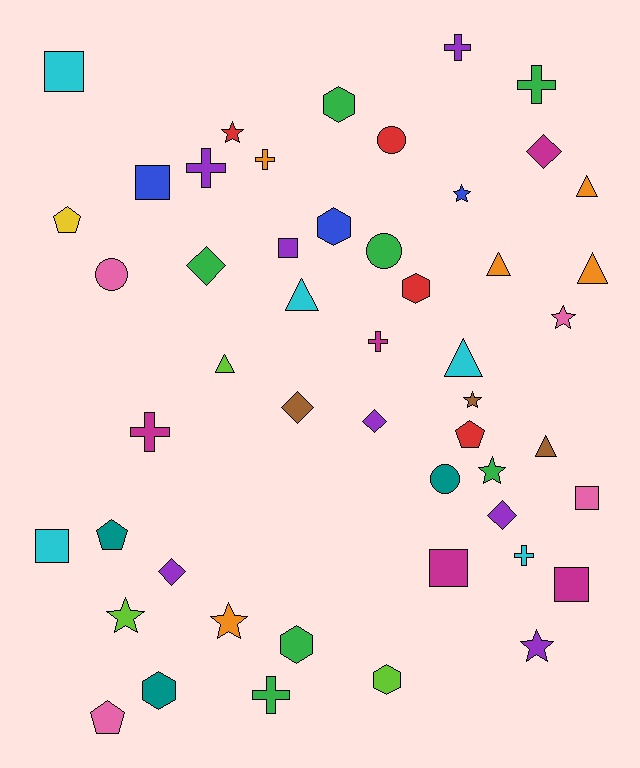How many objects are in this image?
There are 50 objects.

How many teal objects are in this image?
There are 3 teal objects.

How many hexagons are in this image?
There are 6 hexagons.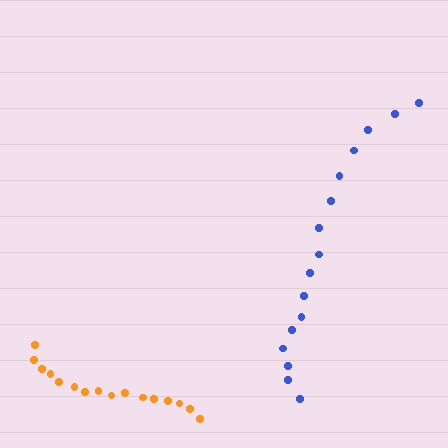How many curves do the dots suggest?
There are 2 distinct paths.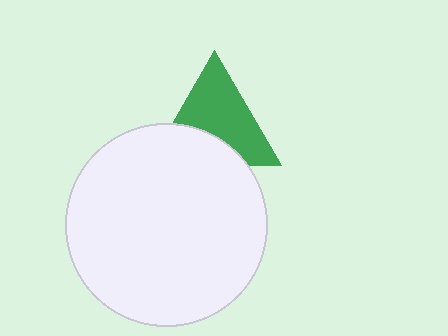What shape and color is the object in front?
The object in front is a white circle.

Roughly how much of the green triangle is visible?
About half of it is visible (roughly 65%).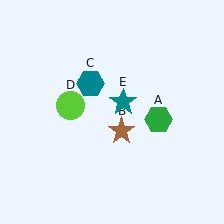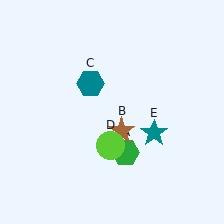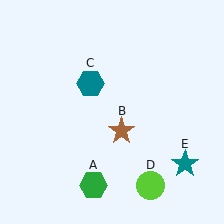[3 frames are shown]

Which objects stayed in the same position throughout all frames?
Brown star (object B) and teal hexagon (object C) remained stationary.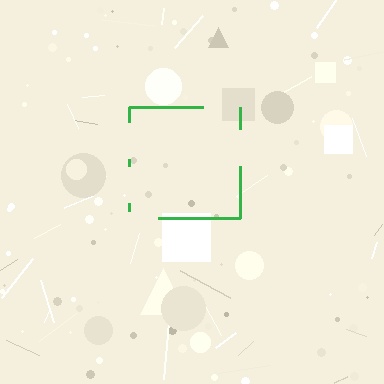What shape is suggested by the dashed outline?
The dashed outline suggests a square.